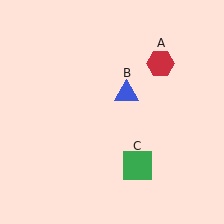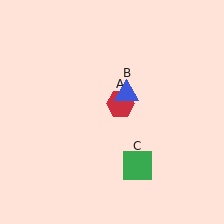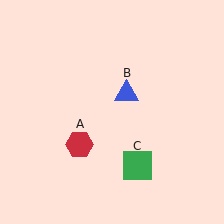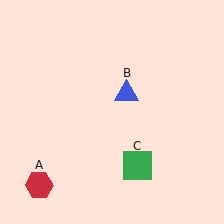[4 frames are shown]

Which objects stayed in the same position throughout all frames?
Blue triangle (object B) and green square (object C) remained stationary.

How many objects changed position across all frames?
1 object changed position: red hexagon (object A).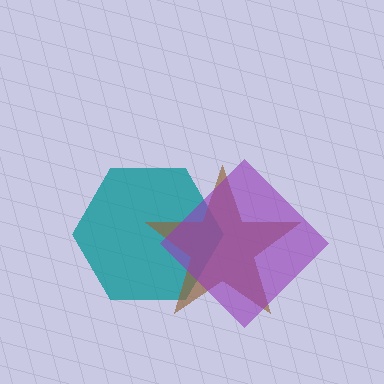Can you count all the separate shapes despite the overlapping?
Yes, there are 3 separate shapes.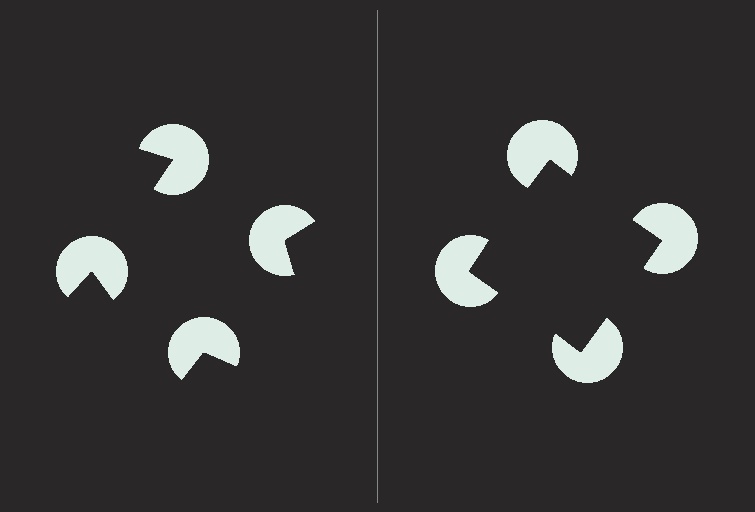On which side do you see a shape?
An illusory square appears on the right side. On the left side the wedge cuts are rotated, so no coherent shape forms.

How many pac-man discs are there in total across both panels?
8 — 4 on each side.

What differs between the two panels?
The pac-man discs are positioned identically on both sides; only the wedge orientations differ. On the right they align to a square; on the left they are misaligned.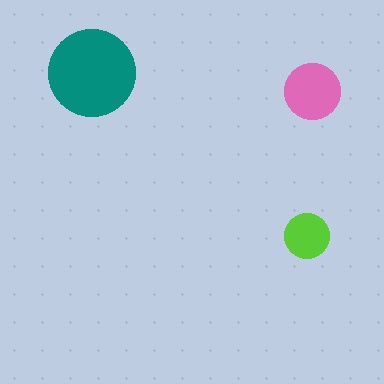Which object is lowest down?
The lime circle is bottommost.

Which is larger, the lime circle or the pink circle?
The pink one.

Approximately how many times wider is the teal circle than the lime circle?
About 2 times wider.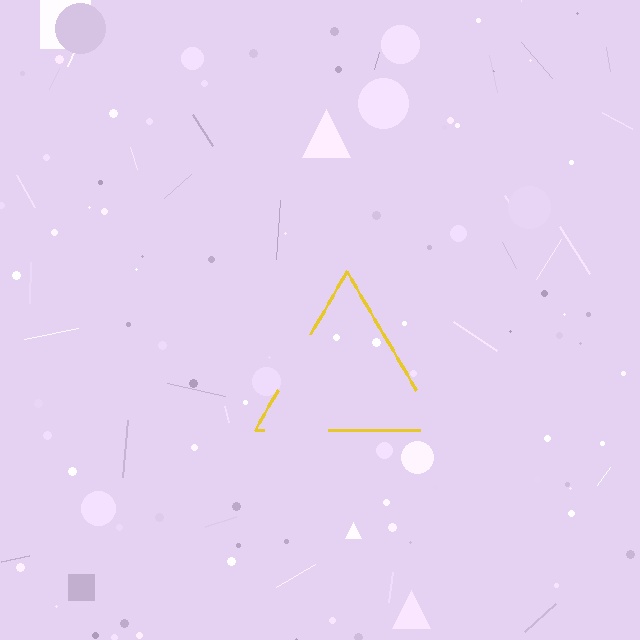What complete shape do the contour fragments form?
The contour fragments form a triangle.